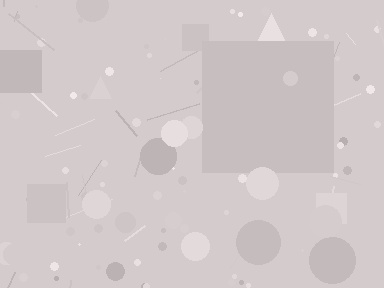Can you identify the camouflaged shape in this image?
The camouflaged shape is a square.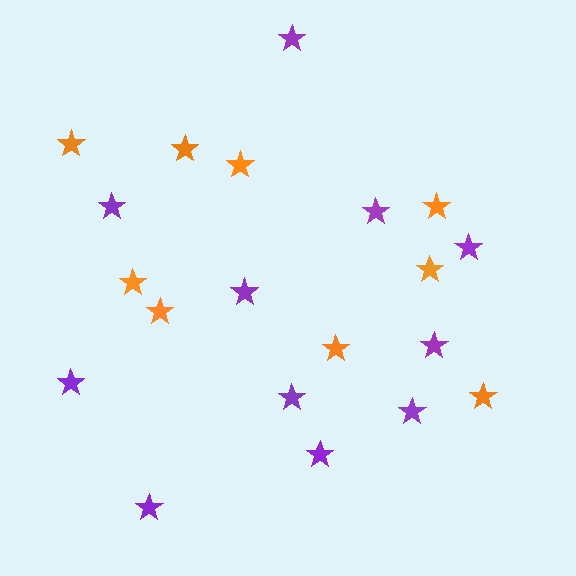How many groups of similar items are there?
There are 2 groups: one group of orange stars (9) and one group of purple stars (11).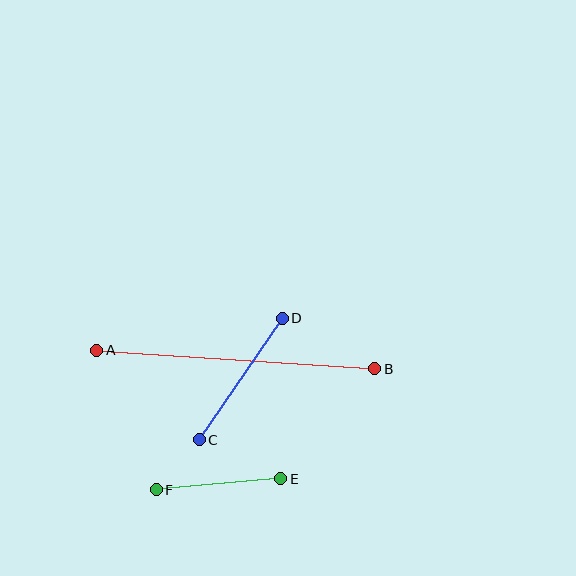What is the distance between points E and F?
The distance is approximately 125 pixels.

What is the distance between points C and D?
The distance is approximately 147 pixels.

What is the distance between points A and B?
The distance is approximately 279 pixels.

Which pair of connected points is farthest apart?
Points A and B are farthest apart.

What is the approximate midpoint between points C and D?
The midpoint is at approximately (241, 379) pixels.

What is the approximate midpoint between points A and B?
The midpoint is at approximately (236, 359) pixels.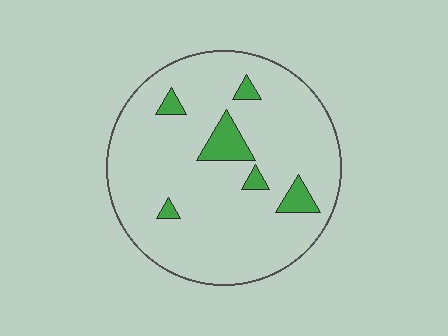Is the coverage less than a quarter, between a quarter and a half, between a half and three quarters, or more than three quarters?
Less than a quarter.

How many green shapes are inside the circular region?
6.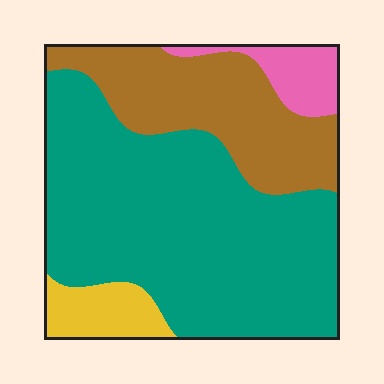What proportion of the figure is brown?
Brown takes up about one quarter (1/4) of the figure.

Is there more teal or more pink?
Teal.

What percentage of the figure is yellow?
Yellow takes up about one tenth (1/10) of the figure.